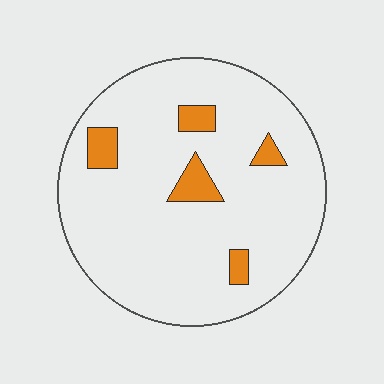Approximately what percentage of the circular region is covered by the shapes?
Approximately 10%.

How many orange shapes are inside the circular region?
5.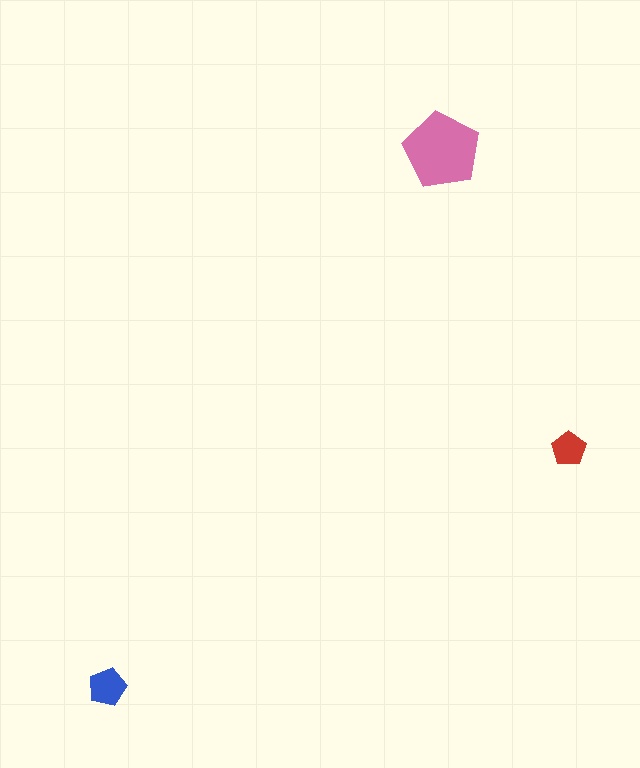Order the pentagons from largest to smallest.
the pink one, the blue one, the red one.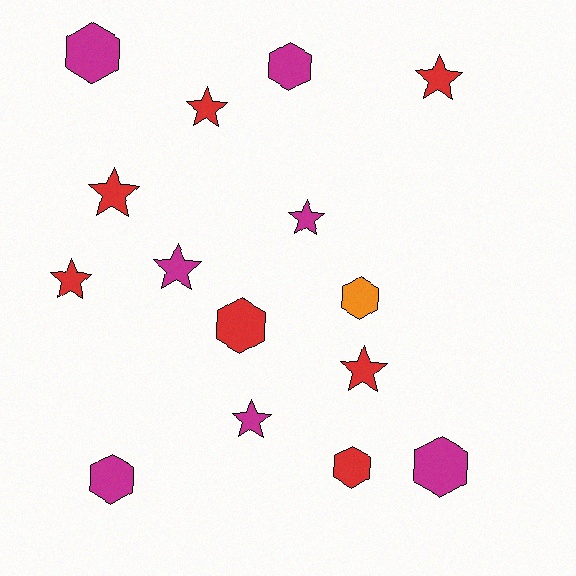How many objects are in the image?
There are 15 objects.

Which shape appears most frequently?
Star, with 8 objects.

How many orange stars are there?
There are no orange stars.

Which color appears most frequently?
Magenta, with 7 objects.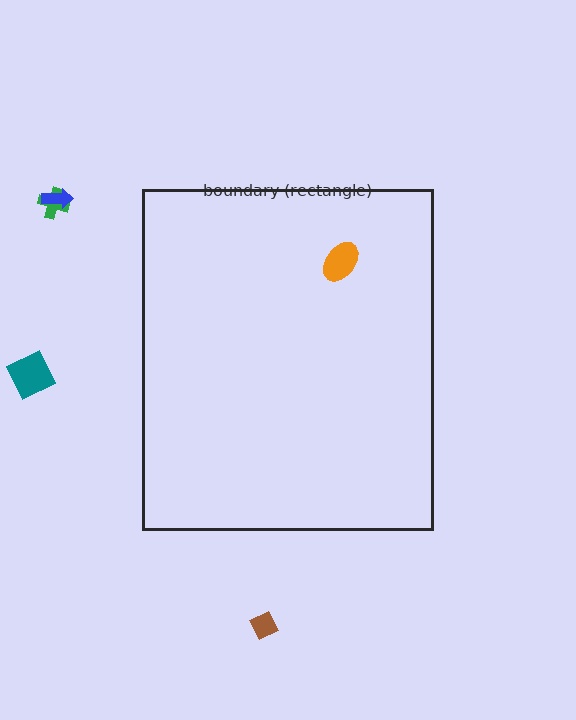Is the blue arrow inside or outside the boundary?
Outside.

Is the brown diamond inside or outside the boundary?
Outside.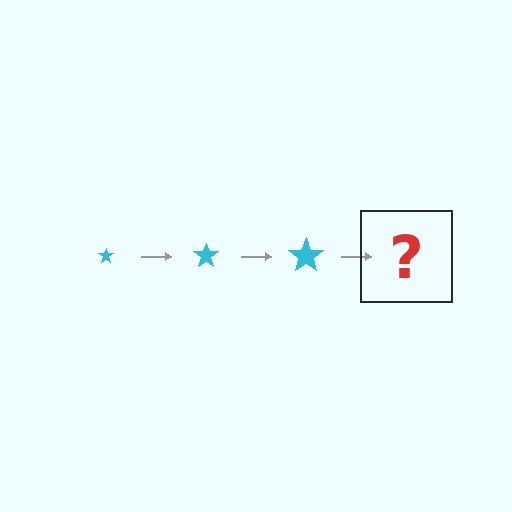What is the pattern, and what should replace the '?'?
The pattern is that the star gets progressively larger each step. The '?' should be a cyan star, larger than the previous one.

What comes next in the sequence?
The next element should be a cyan star, larger than the previous one.